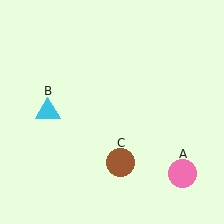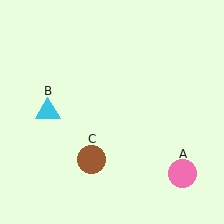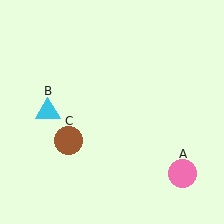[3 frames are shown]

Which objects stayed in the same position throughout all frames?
Pink circle (object A) and cyan triangle (object B) remained stationary.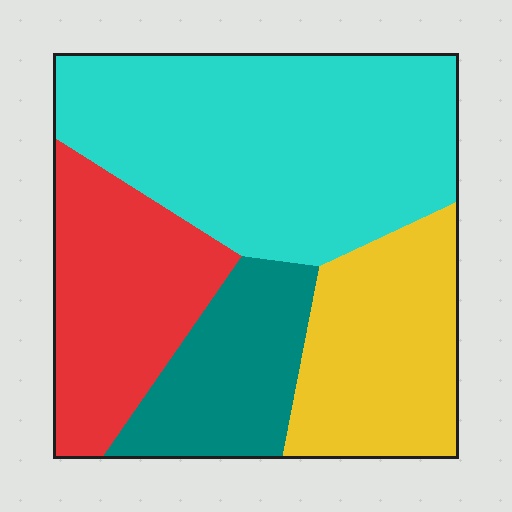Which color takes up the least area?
Teal, at roughly 15%.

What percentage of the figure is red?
Red takes up about one fifth (1/5) of the figure.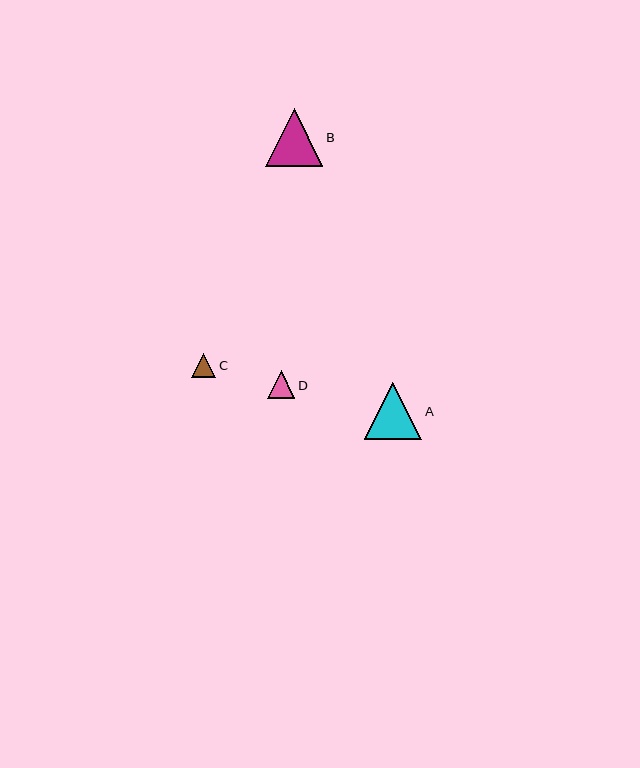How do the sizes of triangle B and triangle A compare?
Triangle B and triangle A are approximately the same size.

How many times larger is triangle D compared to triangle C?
Triangle D is approximately 1.1 times the size of triangle C.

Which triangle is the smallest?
Triangle C is the smallest with a size of approximately 24 pixels.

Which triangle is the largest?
Triangle B is the largest with a size of approximately 58 pixels.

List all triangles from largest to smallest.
From largest to smallest: B, A, D, C.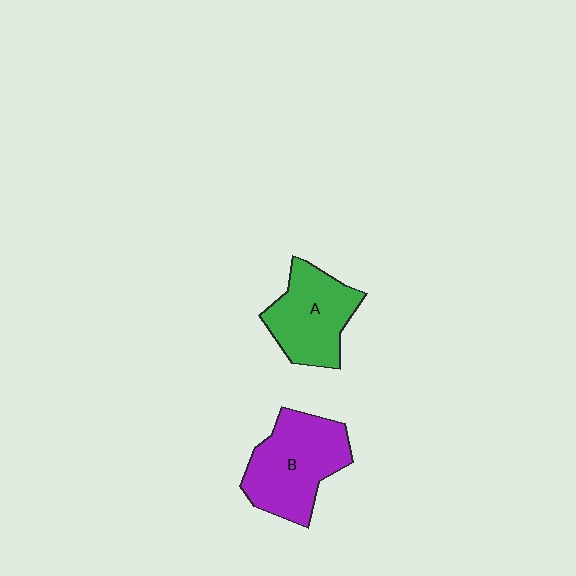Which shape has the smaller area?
Shape A (green).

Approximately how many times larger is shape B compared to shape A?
Approximately 1.2 times.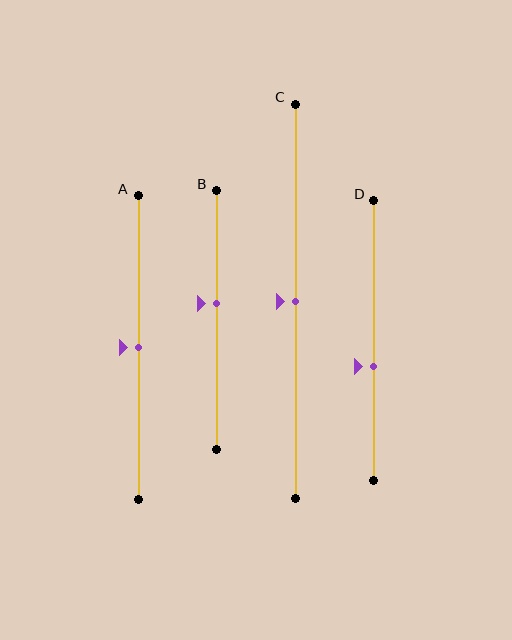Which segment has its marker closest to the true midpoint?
Segment A has its marker closest to the true midpoint.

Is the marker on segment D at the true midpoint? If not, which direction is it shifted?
No, the marker on segment D is shifted downward by about 9% of the segment length.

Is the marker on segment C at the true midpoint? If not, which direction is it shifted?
Yes, the marker on segment C is at the true midpoint.